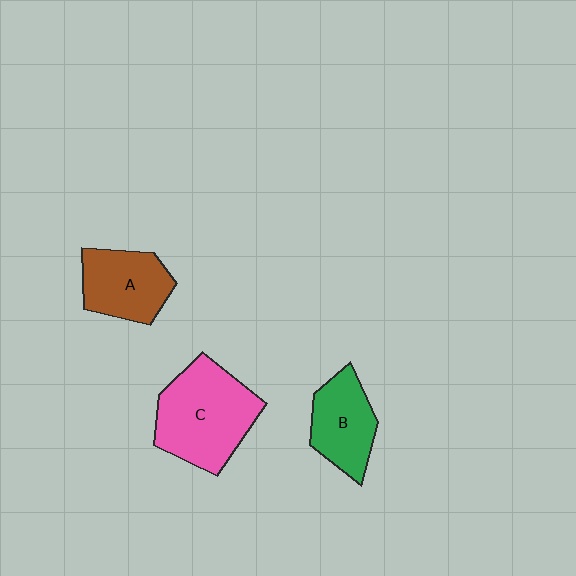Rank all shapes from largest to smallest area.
From largest to smallest: C (pink), A (brown), B (green).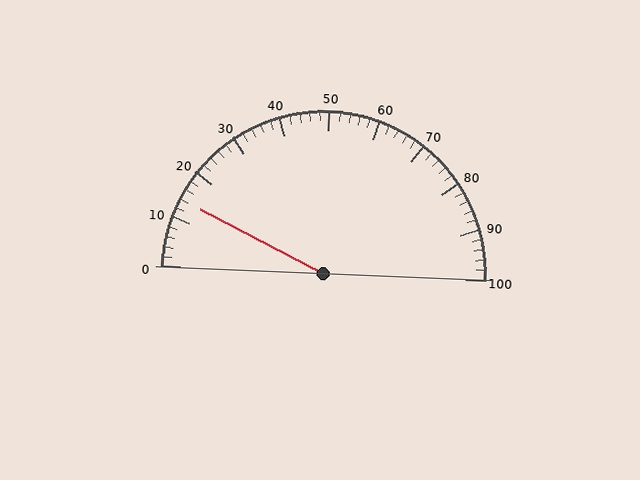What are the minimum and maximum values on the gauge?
The gauge ranges from 0 to 100.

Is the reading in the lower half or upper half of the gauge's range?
The reading is in the lower half of the range (0 to 100).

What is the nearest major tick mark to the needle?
The nearest major tick mark is 10.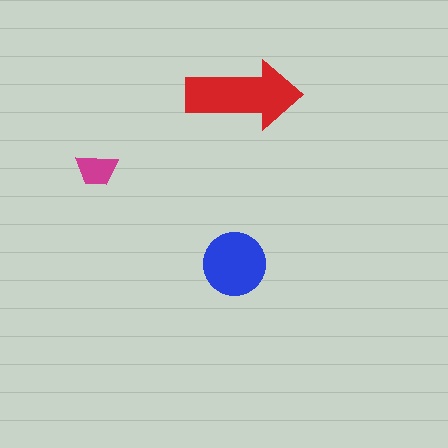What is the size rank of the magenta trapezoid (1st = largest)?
3rd.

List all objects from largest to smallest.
The red arrow, the blue circle, the magenta trapezoid.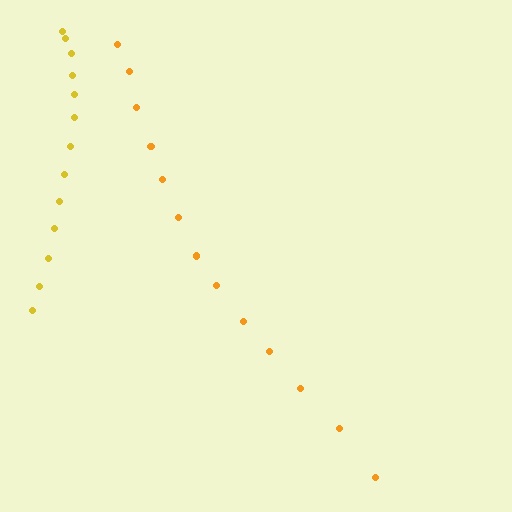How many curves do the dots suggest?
There are 2 distinct paths.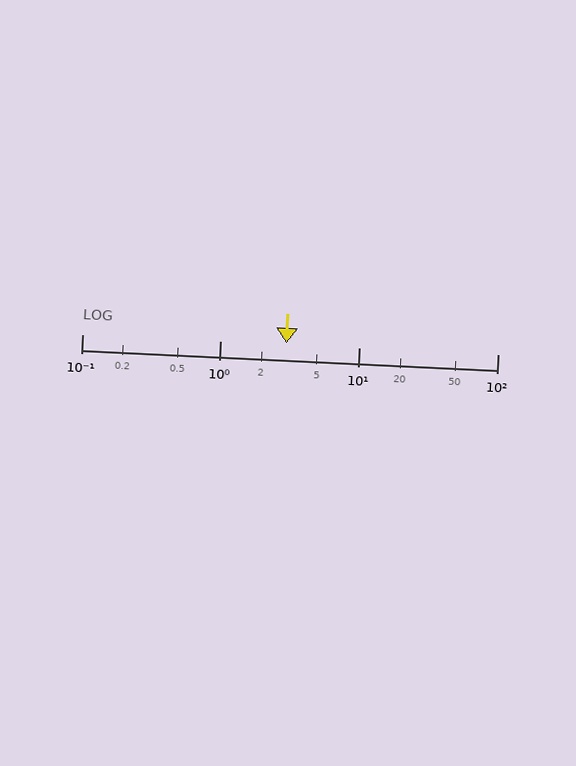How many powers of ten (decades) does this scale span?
The scale spans 3 decades, from 0.1 to 100.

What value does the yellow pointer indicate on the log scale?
The pointer indicates approximately 3.